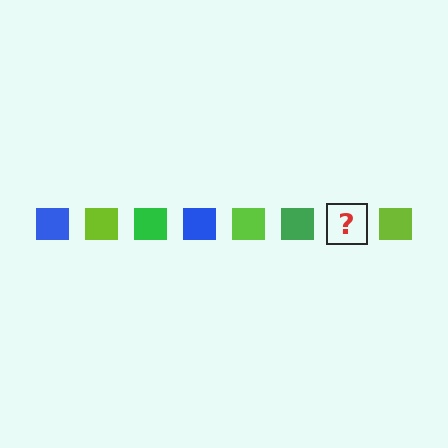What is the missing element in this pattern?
The missing element is a blue square.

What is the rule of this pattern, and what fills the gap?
The rule is that the pattern cycles through blue, lime, green squares. The gap should be filled with a blue square.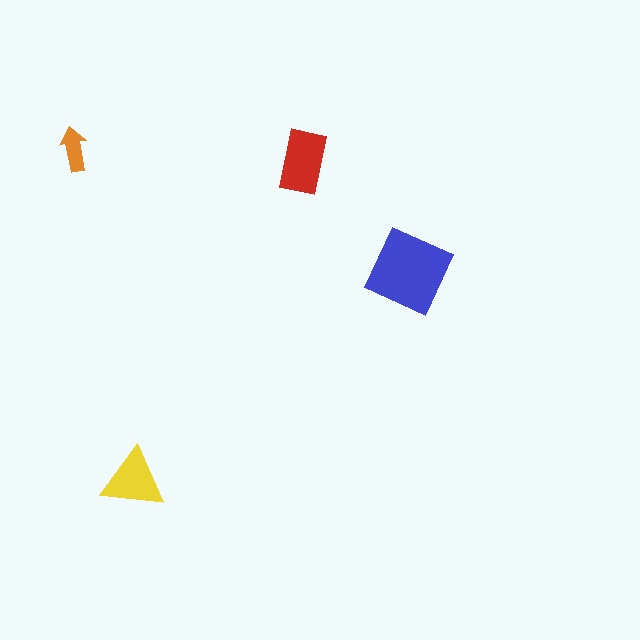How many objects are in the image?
There are 4 objects in the image.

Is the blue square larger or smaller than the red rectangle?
Larger.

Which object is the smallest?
The orange arrow.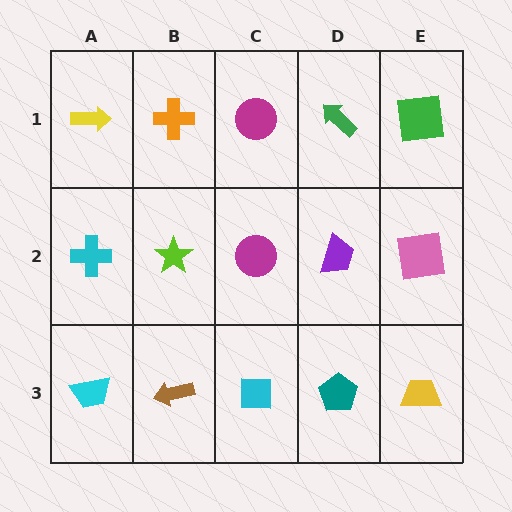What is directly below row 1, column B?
A lime star.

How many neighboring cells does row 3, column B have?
3.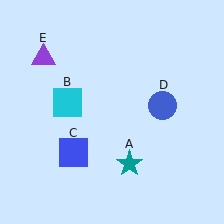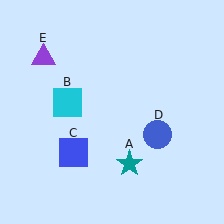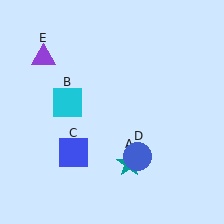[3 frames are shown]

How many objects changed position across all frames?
1 object changed position: blue circle (object D).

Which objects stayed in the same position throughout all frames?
Teal star (object A) and cyan square (object B) and blue square (object C) and purple triangle (object E) remained stationary.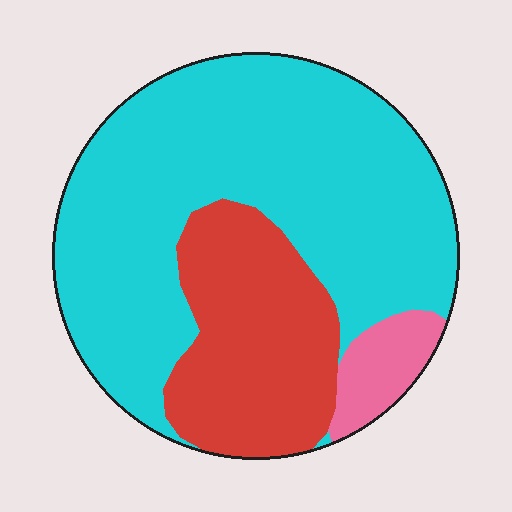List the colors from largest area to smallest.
From largest to smallest: cyan, red, pink.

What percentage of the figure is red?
Red covers 27% of the figure.